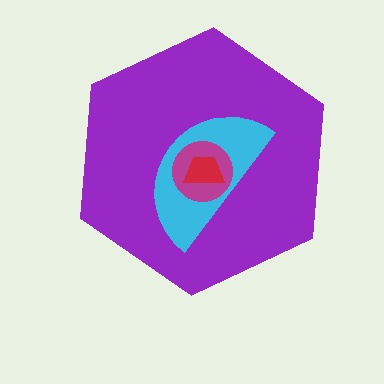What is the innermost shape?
The red trapezoid.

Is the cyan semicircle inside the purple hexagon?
Yes.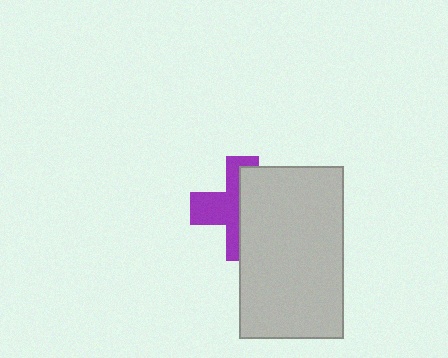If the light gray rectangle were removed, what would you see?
You would see the complete purple cross.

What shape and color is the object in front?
The object in front is a light gray rectangle.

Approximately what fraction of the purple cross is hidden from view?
Roughly 52% of the purple cross is hidden behind the light gray rectangle.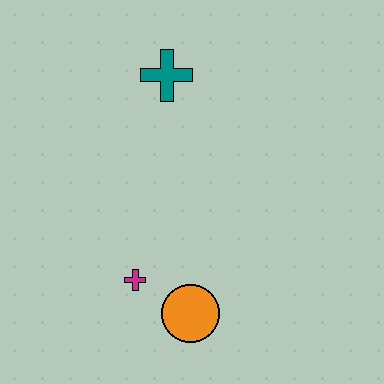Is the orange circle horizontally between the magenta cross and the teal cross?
No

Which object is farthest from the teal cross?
The orange circle is farthest from the teal cross.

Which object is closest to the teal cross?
The magenta cross is closest to the teal cross.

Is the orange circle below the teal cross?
Yes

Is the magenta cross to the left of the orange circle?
Yes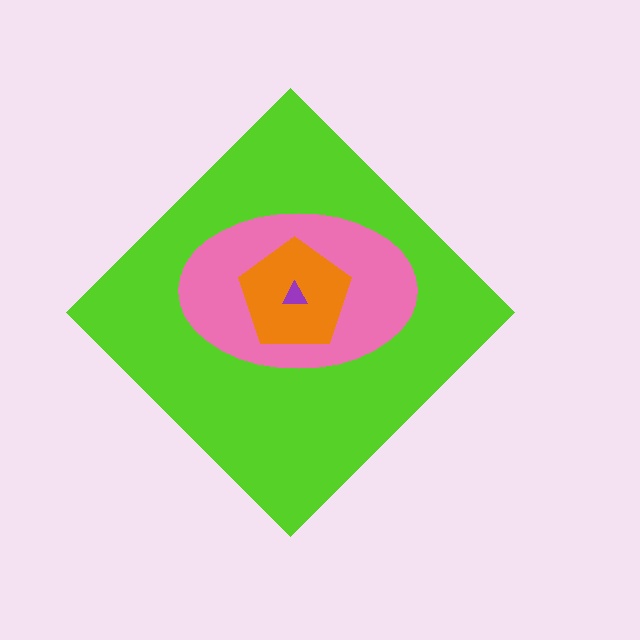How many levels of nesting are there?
4.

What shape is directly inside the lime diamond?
The pink ellipse.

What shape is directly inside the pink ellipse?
The orange pentagon.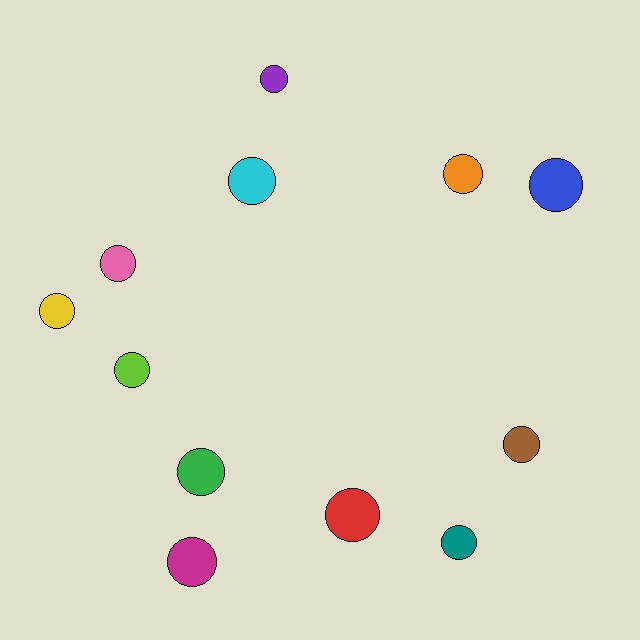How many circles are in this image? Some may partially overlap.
There are 12 circles.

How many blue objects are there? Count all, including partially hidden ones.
There is 1 blue object.